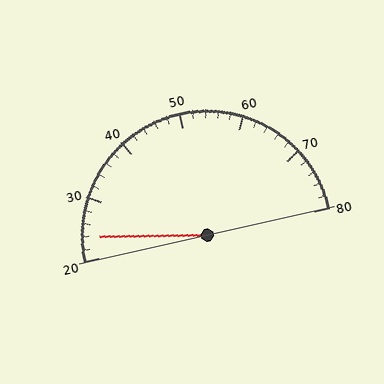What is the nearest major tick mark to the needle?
The nearest major tick mark is 20.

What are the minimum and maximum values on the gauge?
The gauge ranges from 20 to 80.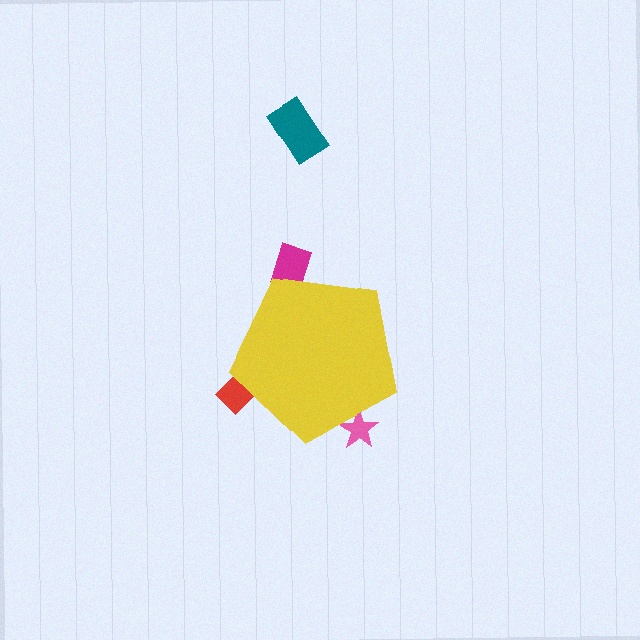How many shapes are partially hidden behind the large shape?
3 shapes are partially hidden.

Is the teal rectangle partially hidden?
No, the teal rectangle is fully visible.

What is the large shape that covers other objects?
A yellow pentagon.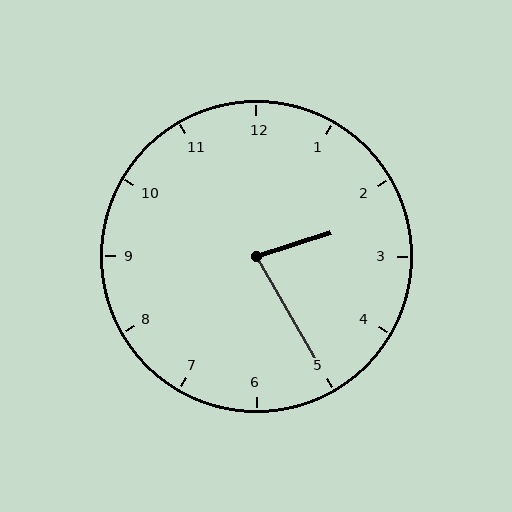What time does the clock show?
2:25.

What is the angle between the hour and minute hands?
Approximately 78 degrees.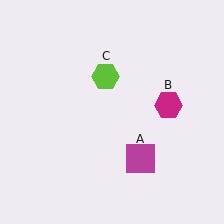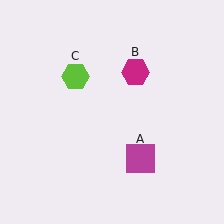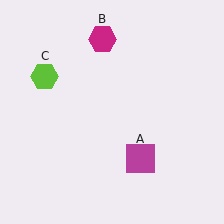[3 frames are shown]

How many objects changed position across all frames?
2 objects changed position: magenta hexagon (object B), lime hexagon (object C).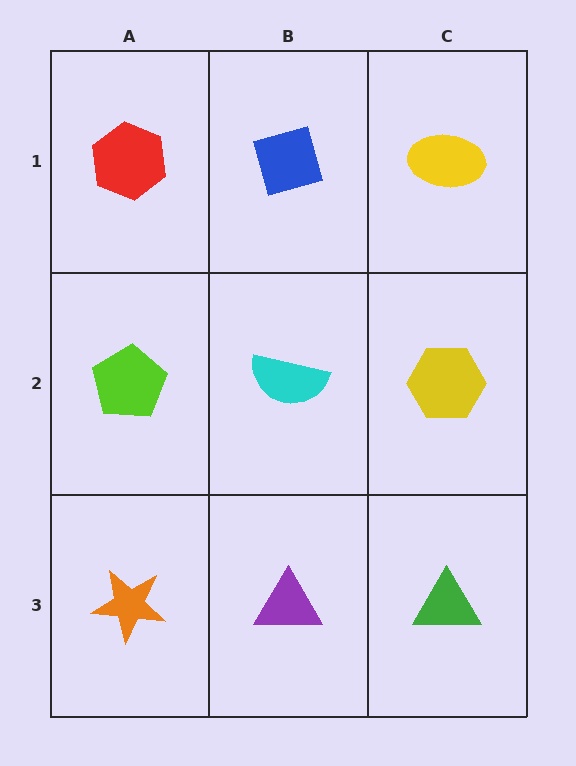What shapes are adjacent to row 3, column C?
A yellow hexagon (row 2, column C), a purple triangle (row 3, column B).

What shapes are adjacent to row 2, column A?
A red hexagon (row 1, column A), an orange star (row 3, column A), a cyan semicircle (row 2, column B).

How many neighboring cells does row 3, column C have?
2.